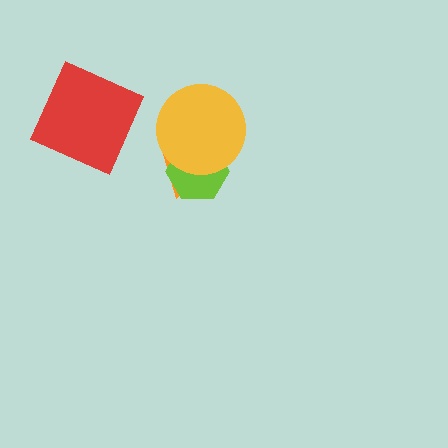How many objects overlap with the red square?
0 objects overlap with the red square.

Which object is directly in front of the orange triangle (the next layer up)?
The lime hexagon is directly in front of the orange triangle.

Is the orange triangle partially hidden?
Yes, it is partially covered by another shape.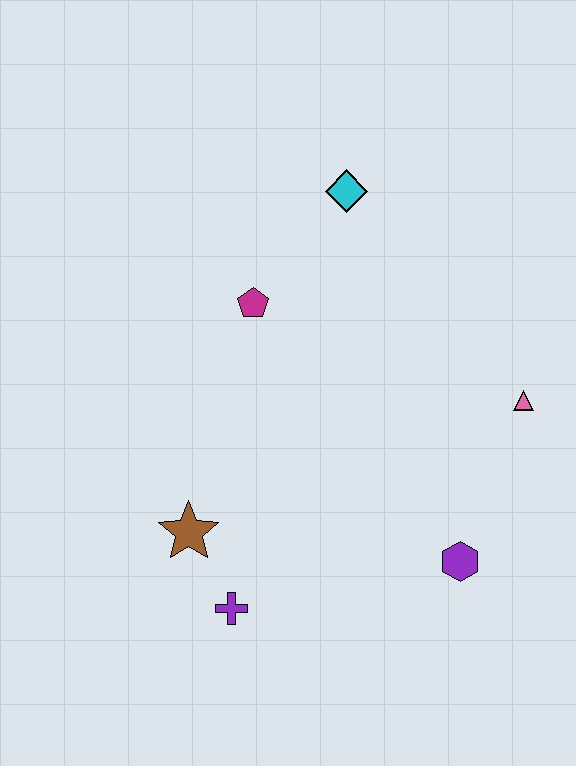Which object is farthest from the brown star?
The cyan diamond is farthest from the brown star.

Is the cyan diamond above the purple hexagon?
Yes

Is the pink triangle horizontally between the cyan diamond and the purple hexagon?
No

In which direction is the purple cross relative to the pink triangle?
The purple cross is to the left of the pink triangle.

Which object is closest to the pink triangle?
The purple hexagon is closest to the pink triangle.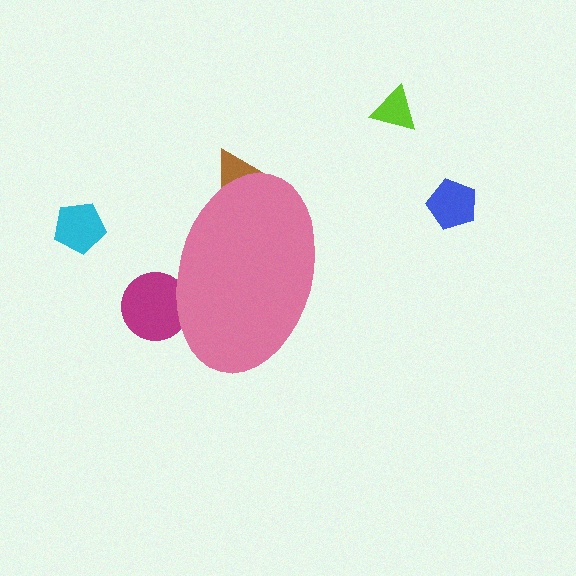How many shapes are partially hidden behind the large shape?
2 shapes are partially hidden.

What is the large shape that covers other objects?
A pink ellipse.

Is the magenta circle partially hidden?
Yes, the magenta circle is partially hidden behind the pink ellipse.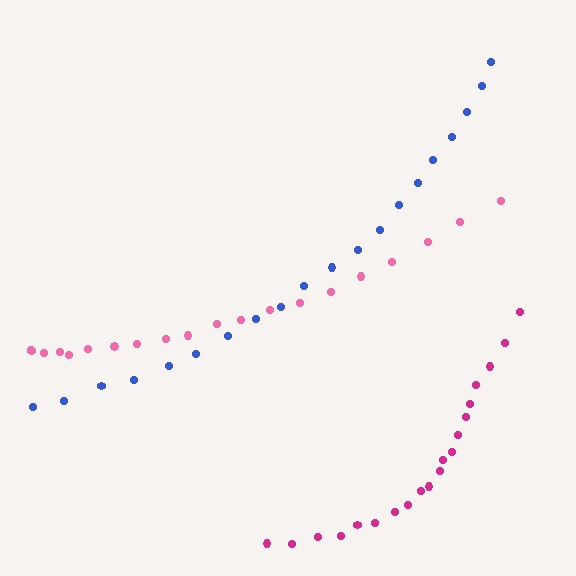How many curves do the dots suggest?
There are 3 distinct paths.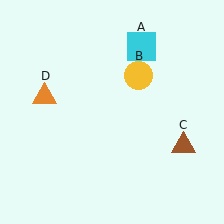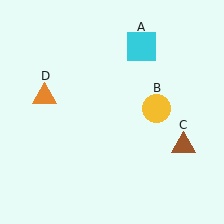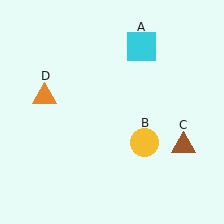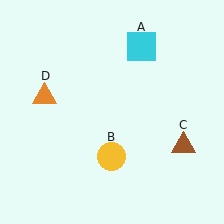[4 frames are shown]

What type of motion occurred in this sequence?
The yellow circle (object B) rotated clockwise around the center of the scene.